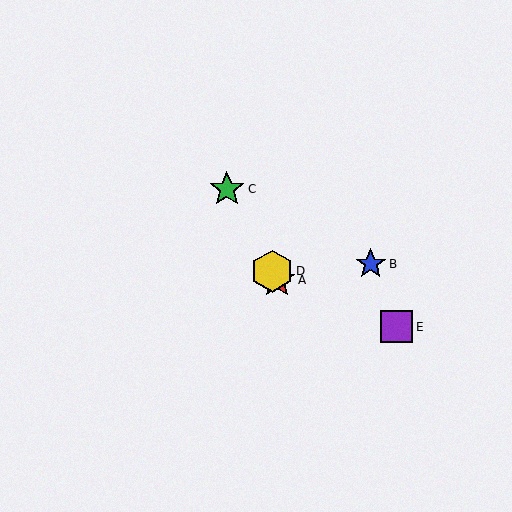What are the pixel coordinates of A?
Object A is at (277, 280).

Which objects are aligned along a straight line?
Objects A, C, D are aligned along a straight line.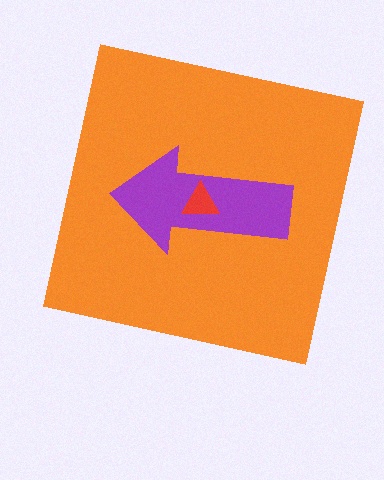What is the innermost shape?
The red triangle.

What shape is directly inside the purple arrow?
The red triangle.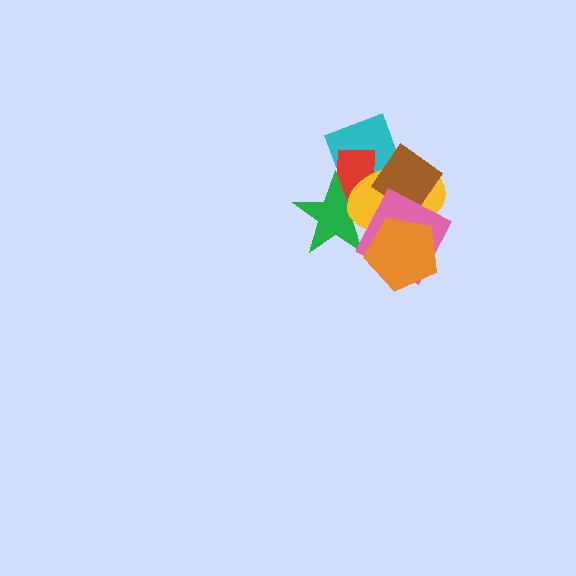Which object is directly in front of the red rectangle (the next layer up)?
The green star is directly in front of the red rectangle.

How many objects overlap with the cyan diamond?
4 objects overlap with the cyan diamond.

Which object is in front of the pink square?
The orange pentagon is in front of the pink square.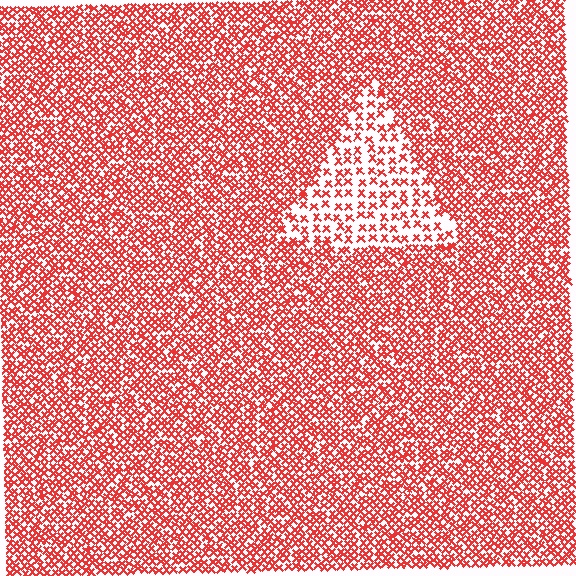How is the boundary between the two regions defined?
The boundary is defined by a change in element density (approximately 2.2x ratio). All elements are the same color, size, and shape.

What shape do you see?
I see a triangle.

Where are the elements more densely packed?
The elements are more densely packed outside the triangle boundary.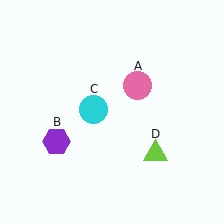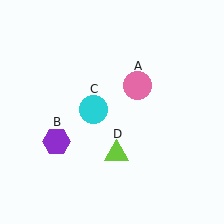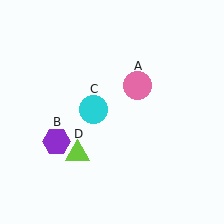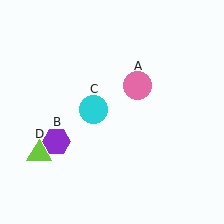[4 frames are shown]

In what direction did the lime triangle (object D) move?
The lime triangle (object D) moved left.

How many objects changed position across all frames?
1 object changed position: lime triangle (object D).